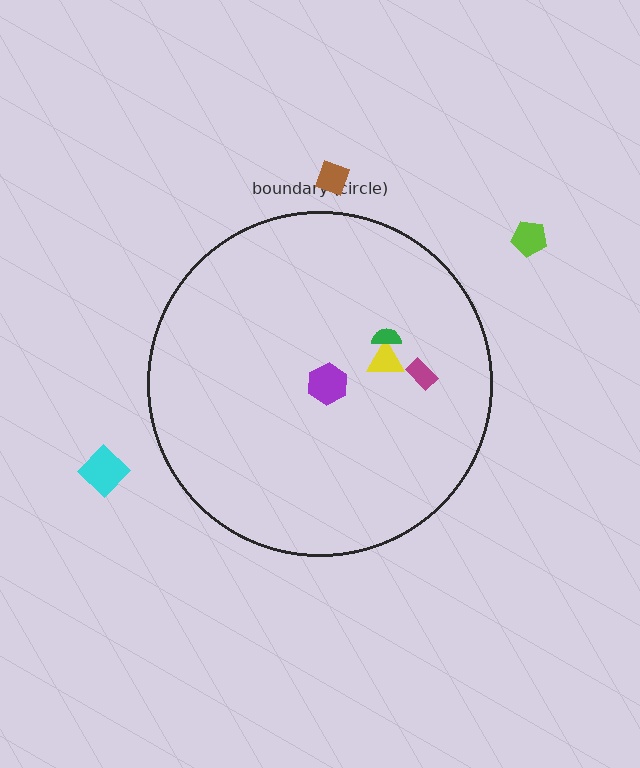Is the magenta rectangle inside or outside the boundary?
Inside.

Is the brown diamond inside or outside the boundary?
Outside.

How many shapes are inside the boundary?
4 inside, 3 outside.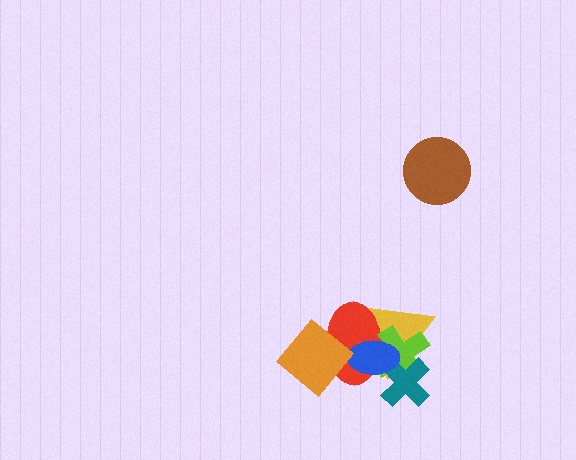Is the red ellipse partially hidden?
Yes, it is partially covered by another shape.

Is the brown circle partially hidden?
No, no other shape covers it.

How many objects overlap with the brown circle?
0 objects overlap with the brown circle.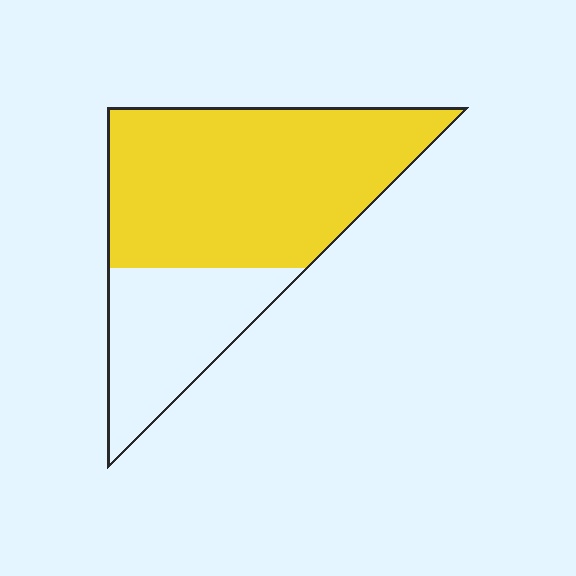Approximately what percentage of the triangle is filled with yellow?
Approximately 70%.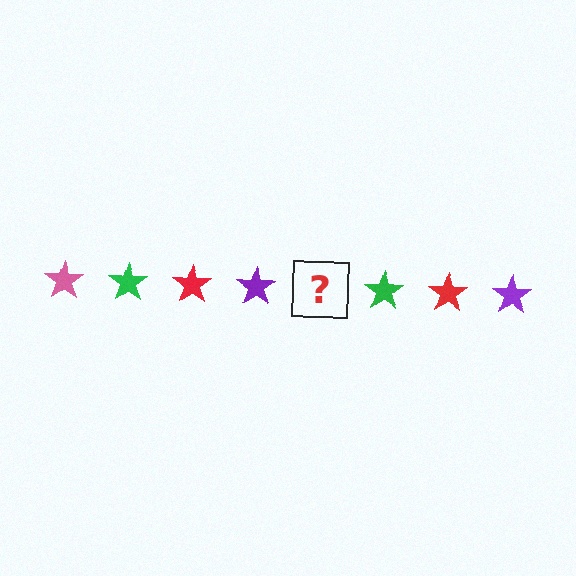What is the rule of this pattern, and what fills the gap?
The rule is that the pattern cycles through pink, green, red, purple stars. The gap should be filled with a pink star.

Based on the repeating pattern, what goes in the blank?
The blank should be a pink star.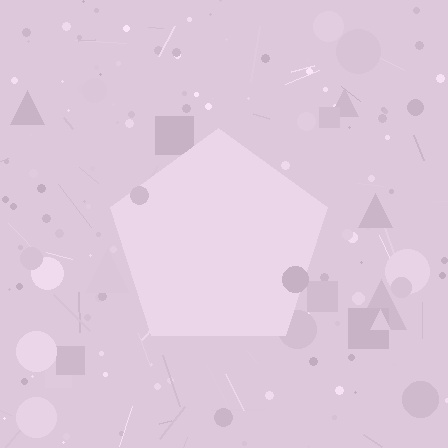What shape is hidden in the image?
A pentagon is hidden in the image.